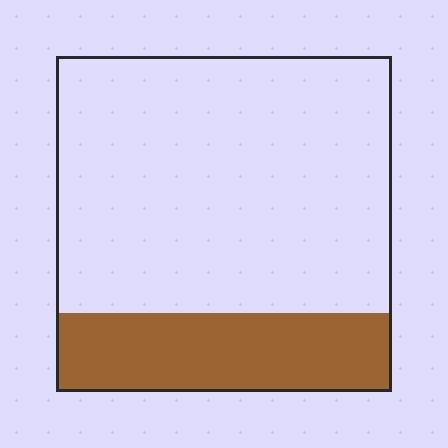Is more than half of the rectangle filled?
No.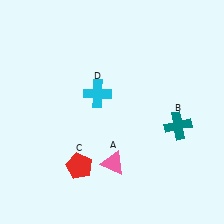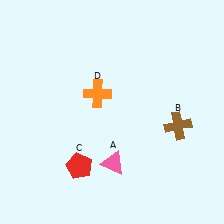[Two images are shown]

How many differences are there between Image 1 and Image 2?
There are 2 differences between the two images.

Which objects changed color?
B changed from teal to brown. D changed from cyan to orange.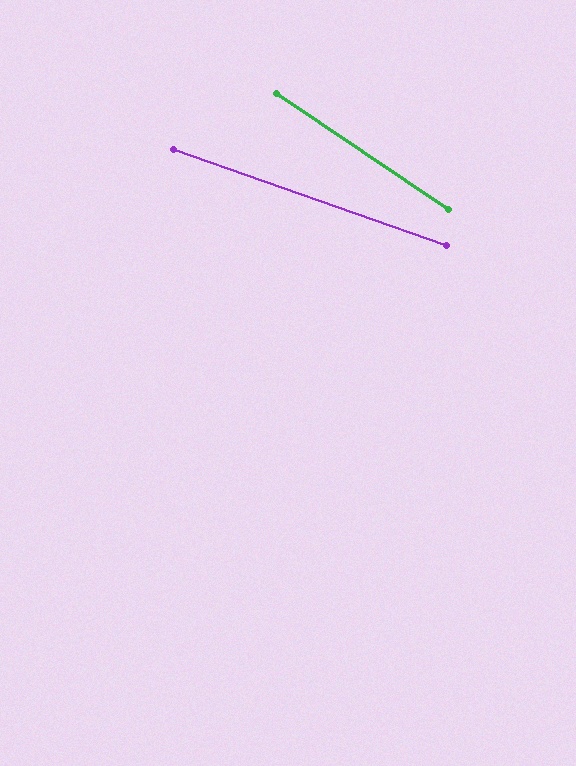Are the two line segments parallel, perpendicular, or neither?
Neither parallel nor perpendicular — they differ by about 15°.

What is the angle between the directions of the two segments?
Approximately 15 degrees.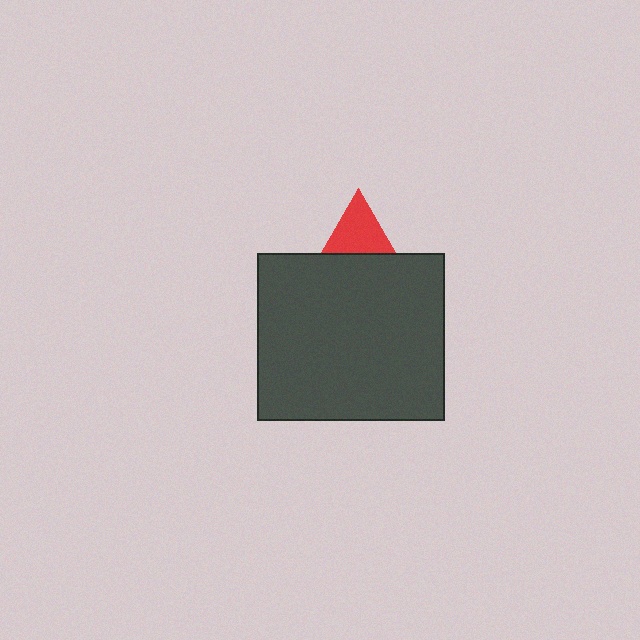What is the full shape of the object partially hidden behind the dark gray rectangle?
The partially hidden object is a red triangle.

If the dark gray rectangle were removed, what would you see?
You would see the complete red triangle.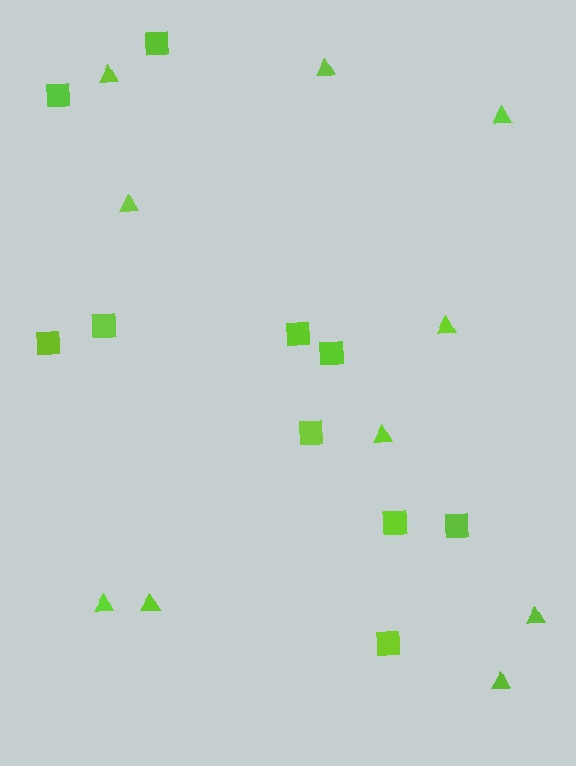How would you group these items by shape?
There are 2 groups: one group of triangles (10) and one group of squares (10).